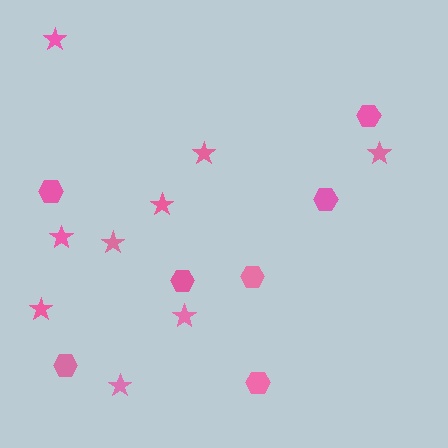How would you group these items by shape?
There are 2 groups: one group of hexagons (7) and one group of stars (9).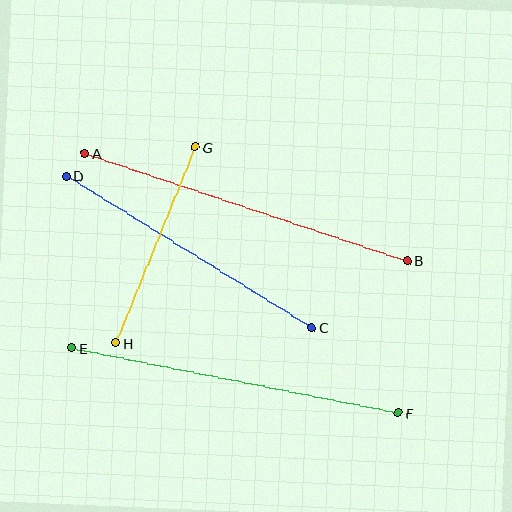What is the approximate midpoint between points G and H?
The midpoint is at approximately (156, 245) pixels.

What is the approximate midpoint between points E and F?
The midpoint is at approximately (235, 381) pixels.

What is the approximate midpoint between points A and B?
The midpoint is at approximately (246, 207) pixels.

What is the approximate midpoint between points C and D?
The midpoint is at approximately (189, 252) pixels.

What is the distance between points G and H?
The distance is approximately 211 pixels.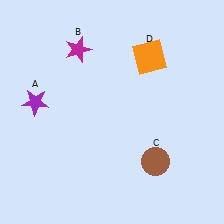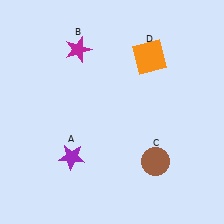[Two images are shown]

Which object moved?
The purple star (A) moved down.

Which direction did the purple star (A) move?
The purple star (A) moved down.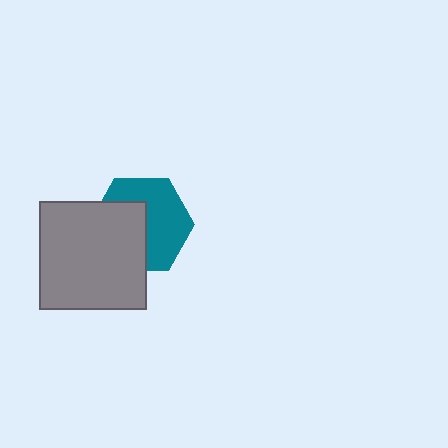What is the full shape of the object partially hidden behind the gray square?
The partially hidden object is a teal hexagon.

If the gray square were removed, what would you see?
You would see the complete teal hexagon.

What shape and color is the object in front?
The object in front is a gray square.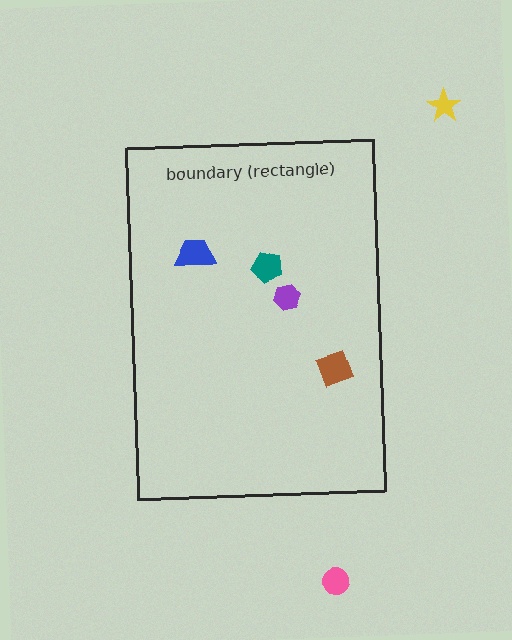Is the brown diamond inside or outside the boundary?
Inside.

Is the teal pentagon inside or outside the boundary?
Inside.